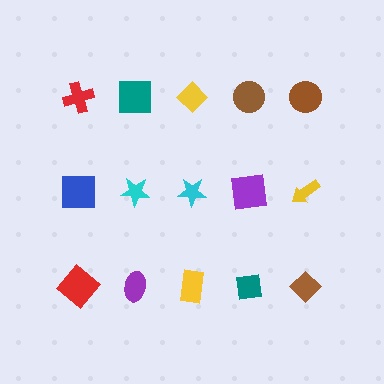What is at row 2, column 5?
A yellow arrow.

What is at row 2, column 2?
A cyan star.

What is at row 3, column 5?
A brown diamond.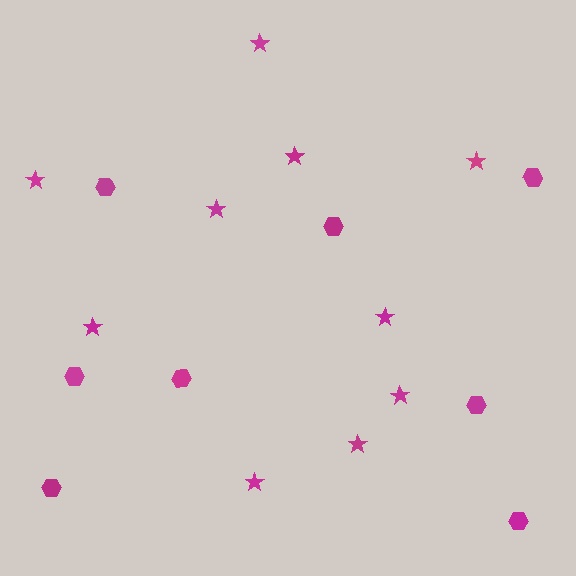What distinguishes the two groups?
There are 2 groups: one group of hexagons (8) and one group of stars (10).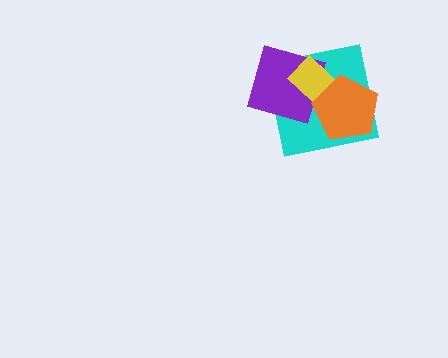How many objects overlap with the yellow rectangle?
3 objects overlap with the yellow rectangle.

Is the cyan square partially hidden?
Yes, it is partially covered by another shape.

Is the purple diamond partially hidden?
Yes, it is partially covered by another shape.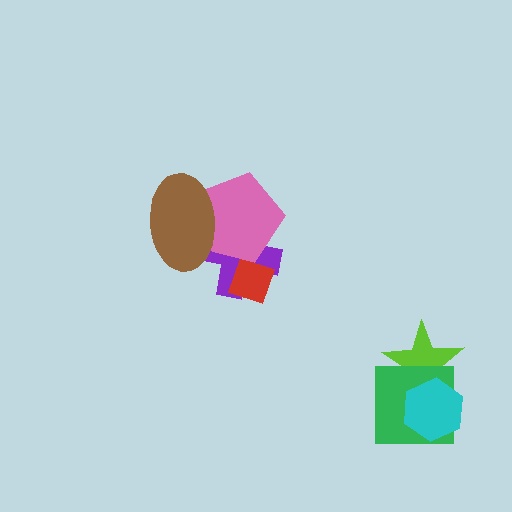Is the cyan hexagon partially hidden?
No, no other shape covers it.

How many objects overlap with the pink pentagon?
3 objects overlap with the pink pentagon.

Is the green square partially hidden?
Yes, it is partially covered by another shape.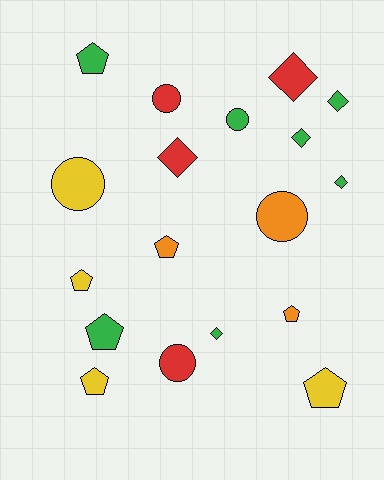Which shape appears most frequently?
Pentagon, with 7 objects.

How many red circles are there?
There are 2 red circles.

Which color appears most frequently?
Green, with 7 objects.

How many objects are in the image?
There are 18 objects.